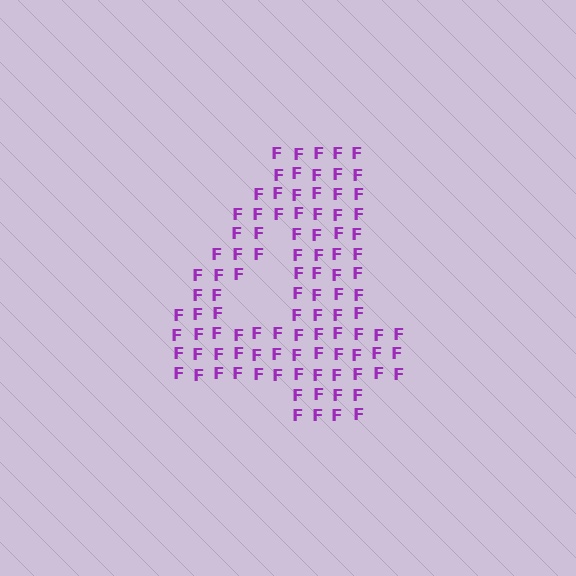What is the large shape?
The large shape is the digit 4.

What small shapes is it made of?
It is made of small letter F's.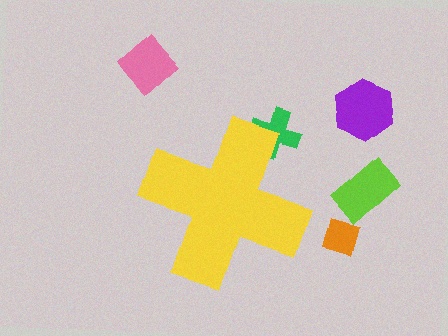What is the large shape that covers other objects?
A yellow cross.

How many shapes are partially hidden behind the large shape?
1 shape is partially hidden.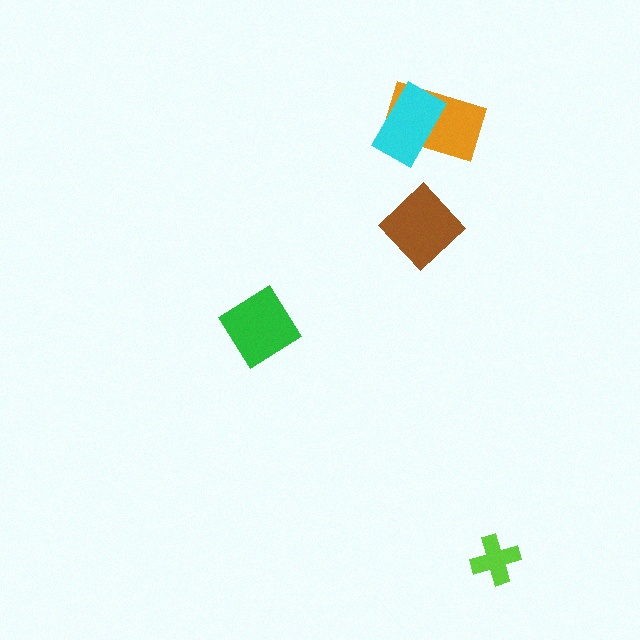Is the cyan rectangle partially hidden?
No, no other shape covers it.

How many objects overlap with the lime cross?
0 objects overlap with the lime cross.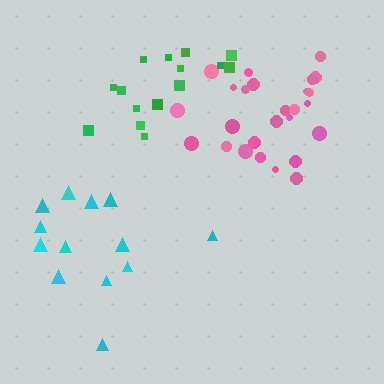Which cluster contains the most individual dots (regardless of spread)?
Pink (27).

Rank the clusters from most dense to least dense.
pink, green, cyan.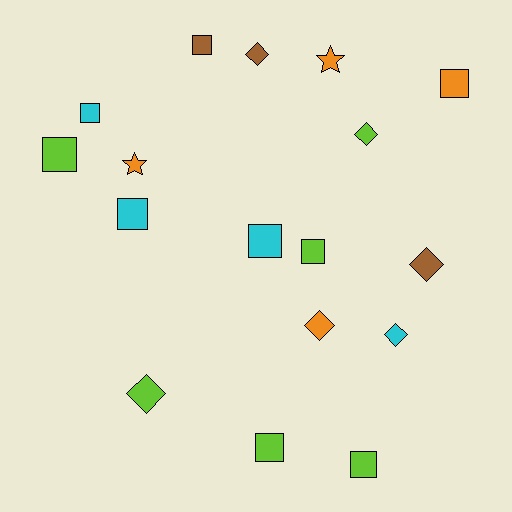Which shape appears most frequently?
Square, with 9 objects.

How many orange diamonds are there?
There is 1 orange diamond.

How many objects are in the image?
There are 17 objects.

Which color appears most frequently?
Lime, with 6 objects.